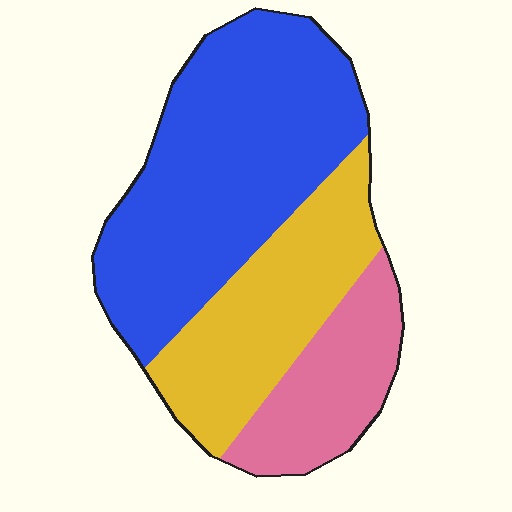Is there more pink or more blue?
Blue.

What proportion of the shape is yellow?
Yellow takes up between a quarter and a half of the shape.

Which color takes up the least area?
Pink, at roughly 20%.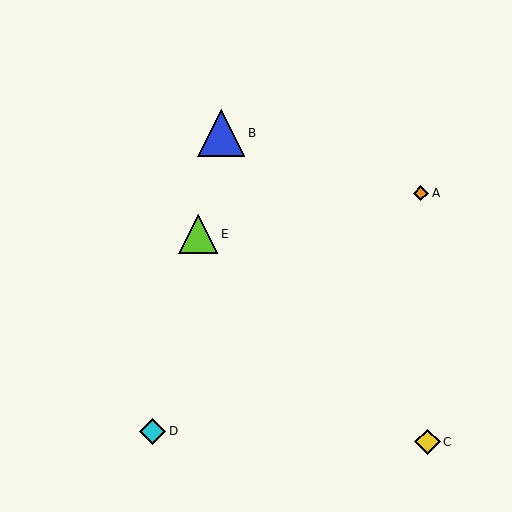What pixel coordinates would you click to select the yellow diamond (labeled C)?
Click at (427, 442) to select the yellow diamond C.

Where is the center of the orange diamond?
The center of the orange diamond is at (421, 193).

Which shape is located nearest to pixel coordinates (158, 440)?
The cyan diamond (labeled D) at (153, 431) is nearest to that location.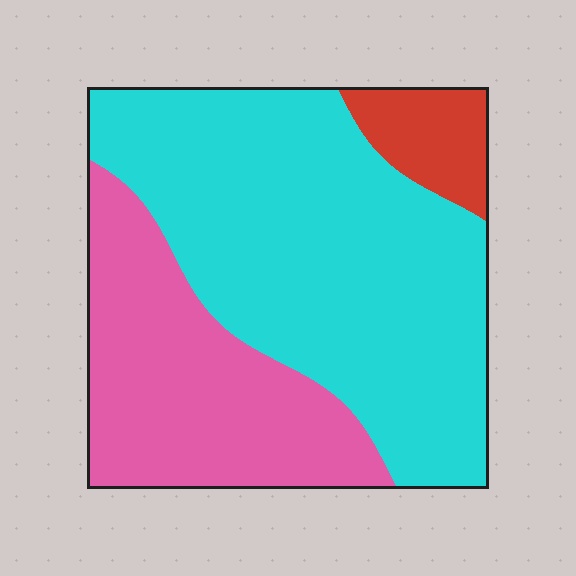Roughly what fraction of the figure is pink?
Pink takes up about one third (1/3) of the figure.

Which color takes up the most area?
Cyan, at roughly 60%.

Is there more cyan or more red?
Cyan.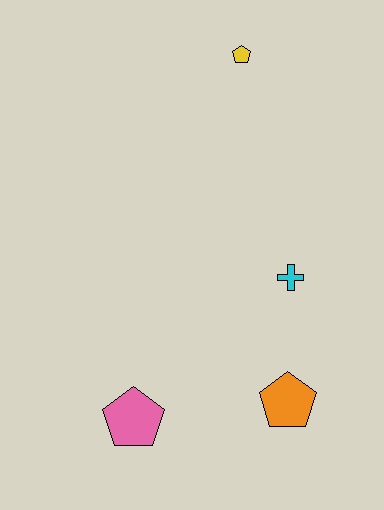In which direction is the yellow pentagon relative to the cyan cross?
The yellow pentagon is above the cyan cross.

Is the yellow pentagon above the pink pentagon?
Yes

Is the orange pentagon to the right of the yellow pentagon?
Yes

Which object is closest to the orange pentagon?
The cyan cross is closest to the orange pentagon.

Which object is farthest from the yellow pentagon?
The pink pentagon is farthest from the yellow pentagon.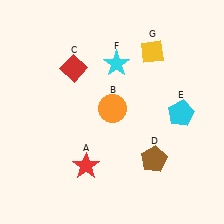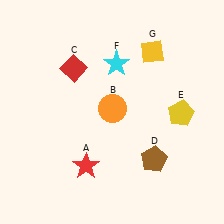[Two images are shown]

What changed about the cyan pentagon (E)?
In Image 1, E is cyan. In Image 2, it changed to yellow.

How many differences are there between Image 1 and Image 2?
There is 1 difference between the two images.